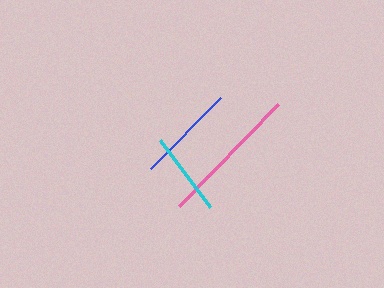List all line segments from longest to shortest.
From longest to shortest: pink, blue, cyan.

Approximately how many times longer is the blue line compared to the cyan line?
The blue line is approximately 1.2 times the length of the cyan line.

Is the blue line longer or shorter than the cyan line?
The blue line is longer than the cyan line.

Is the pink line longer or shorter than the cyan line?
The pink line is longer than the cyan line.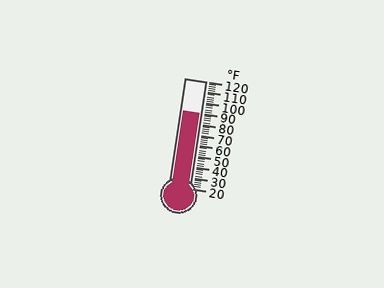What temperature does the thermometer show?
The thermometer shows approximately 90°F.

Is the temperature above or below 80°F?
The temperature is above 80°F.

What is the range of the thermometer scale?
The thermometer scale ranges from 20°F to 120°F.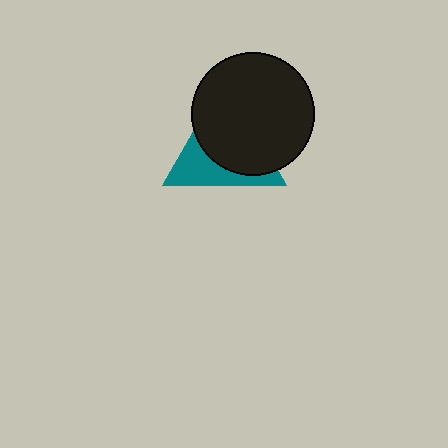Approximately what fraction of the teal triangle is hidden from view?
Roughly 63% of the teal triangle is hidden behind the black circle.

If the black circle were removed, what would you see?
You would see the complete teal triangle.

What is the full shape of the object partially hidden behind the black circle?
The partially hidden object is a teal triangle.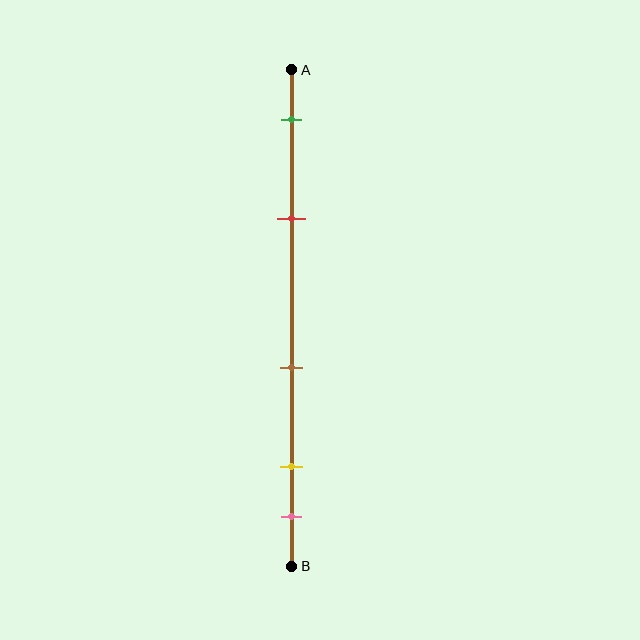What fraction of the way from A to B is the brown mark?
The brown mark is approximately 60% (0.6) of the way from A to B.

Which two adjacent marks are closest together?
The yellow and pink marks are the closest adjacent pair.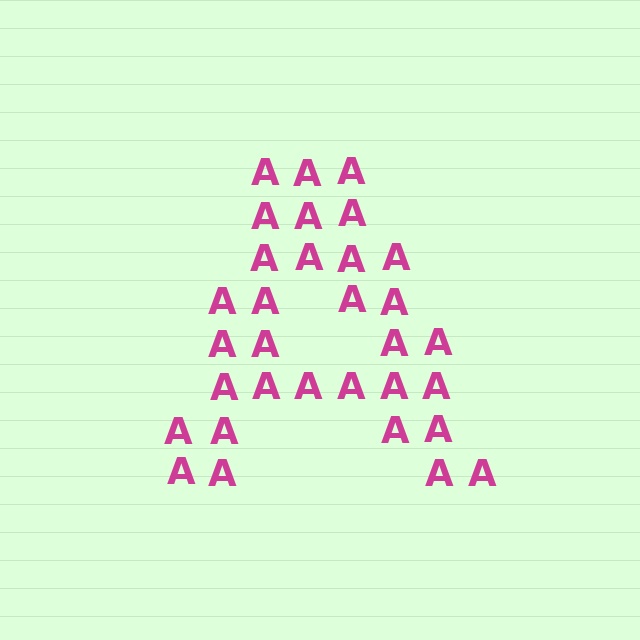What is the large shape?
The large shape is the letter A.